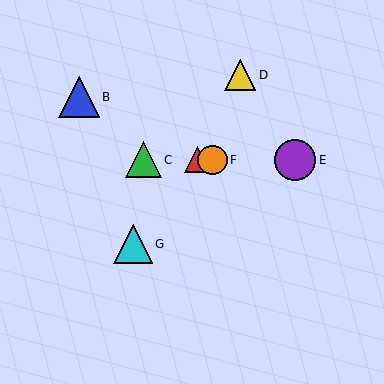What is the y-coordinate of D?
Object D is at y≈75.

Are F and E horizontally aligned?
Yes, both are at y≈160.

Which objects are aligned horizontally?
Objects A, C, E, F are aligned horizontally.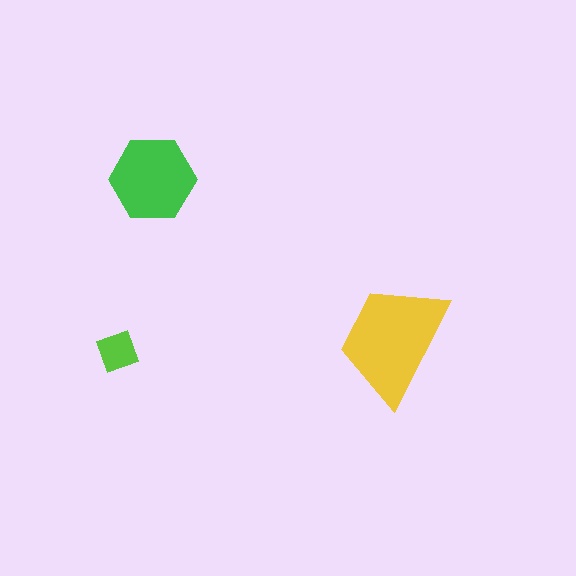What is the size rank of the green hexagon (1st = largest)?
2nd.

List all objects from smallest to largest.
The lime diamond, the green hexagon, the yellow trapezoid.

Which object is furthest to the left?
The lime diamond is leftmost.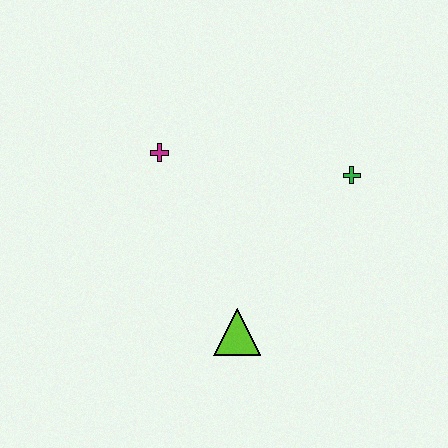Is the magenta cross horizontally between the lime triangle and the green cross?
No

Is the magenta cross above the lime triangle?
Yes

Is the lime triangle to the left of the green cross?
Yes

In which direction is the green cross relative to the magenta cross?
The green cross is to the right of the magenta cross.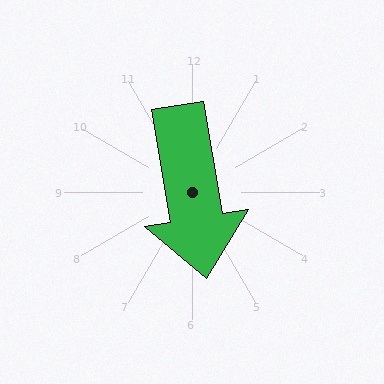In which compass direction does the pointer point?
South.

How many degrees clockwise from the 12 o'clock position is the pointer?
Approximately 171 degrees.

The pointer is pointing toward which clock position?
Roughly 6 o'clock.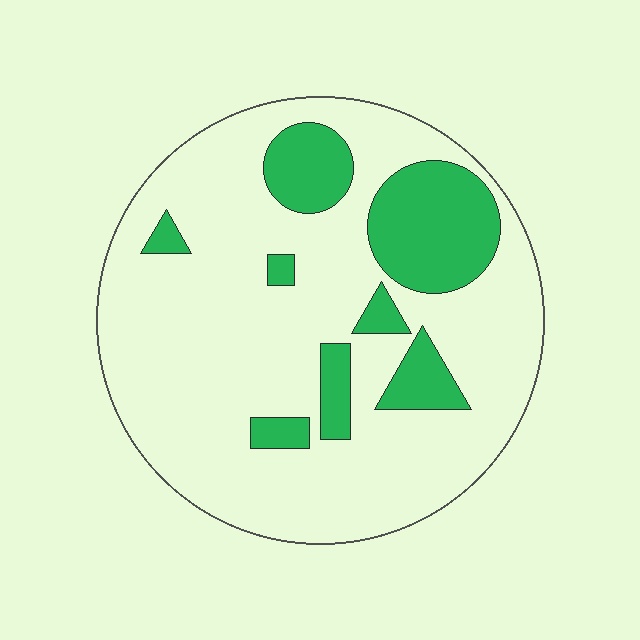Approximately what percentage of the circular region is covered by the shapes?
Approximately 20%.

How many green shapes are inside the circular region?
8.